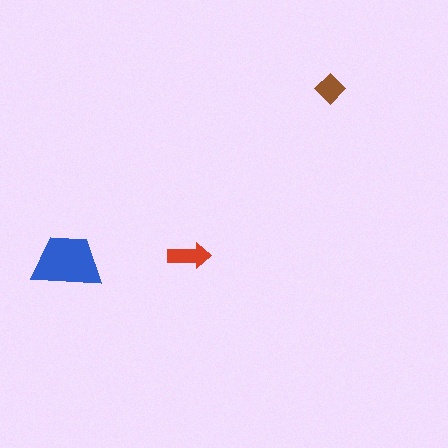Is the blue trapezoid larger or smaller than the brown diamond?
Larger.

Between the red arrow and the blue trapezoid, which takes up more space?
The blue trapezoid.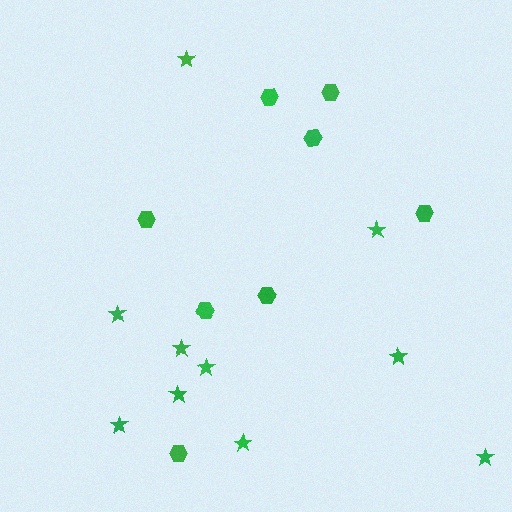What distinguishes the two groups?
There are 2 groups: one group of hexagons (8) and one group of stars (10).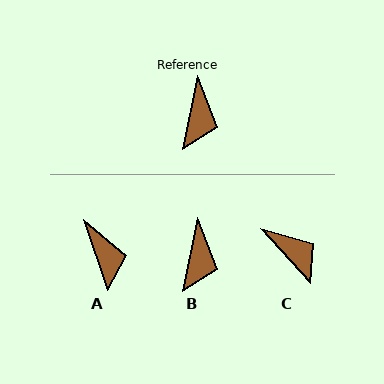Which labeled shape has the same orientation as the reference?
B.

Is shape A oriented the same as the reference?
No, it is off by about 31 degrees.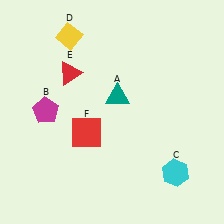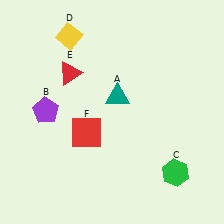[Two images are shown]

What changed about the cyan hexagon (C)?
In Image 1, C is cyan. In Image 2, it changed to green.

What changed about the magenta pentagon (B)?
In Image 1, B is magenta. In Image 2, it changed to purple.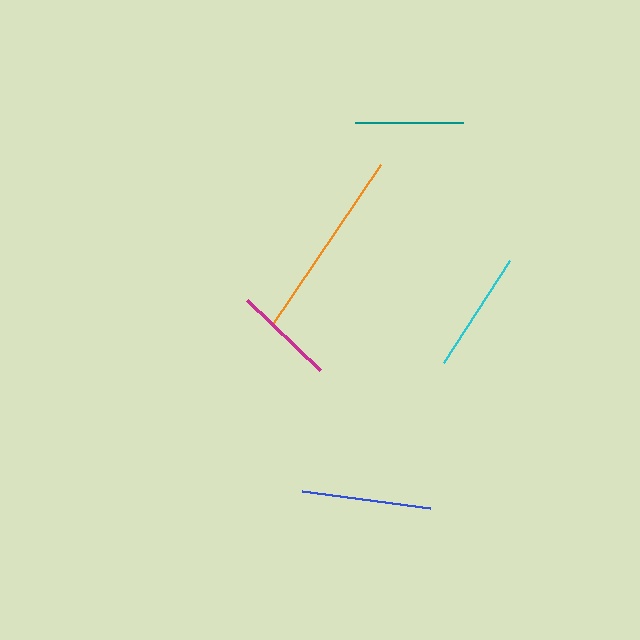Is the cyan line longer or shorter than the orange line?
The orange line is longer than the cyan line.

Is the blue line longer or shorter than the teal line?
The blue line is longer than the teal line.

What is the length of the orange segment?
The orange segment is approximately 195 pixels long.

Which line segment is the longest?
The orange line is the longest at approximately 195 pixels.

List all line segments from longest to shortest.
From longest to shortest: orange, blue, cyan, teal, magenta.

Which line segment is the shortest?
The magenta line is the shortest at approximately 101 pixels.